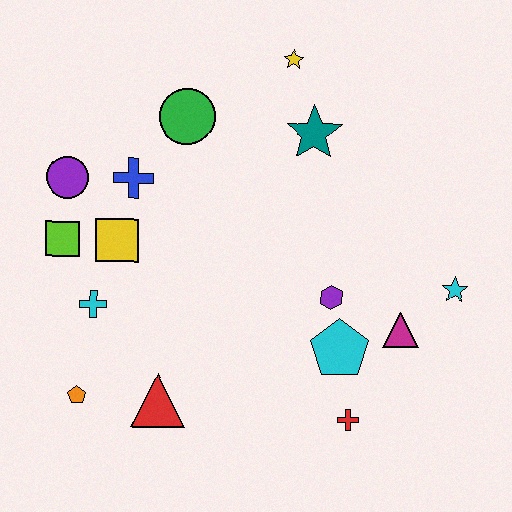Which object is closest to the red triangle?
The orange pentagon is closest to the red triangle.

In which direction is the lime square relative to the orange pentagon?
The lime square is above the orange pentagon.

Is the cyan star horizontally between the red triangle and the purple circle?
No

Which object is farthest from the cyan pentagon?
The purple circle is farthest from the cyan pentagon.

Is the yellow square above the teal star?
No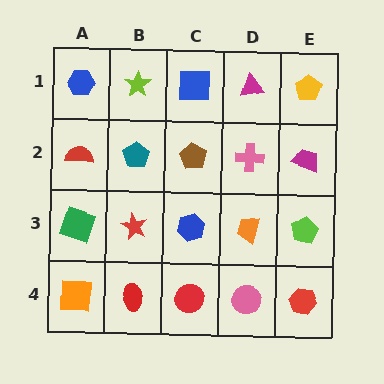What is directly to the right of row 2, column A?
A teal pentagon.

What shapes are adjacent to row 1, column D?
A pink cross (row 2, column D), a blue square (row 1, column C), a yellow pentagon (row 1, column E).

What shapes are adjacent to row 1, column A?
A red semicircle (row 2, column A), a lime star (row 1, column B).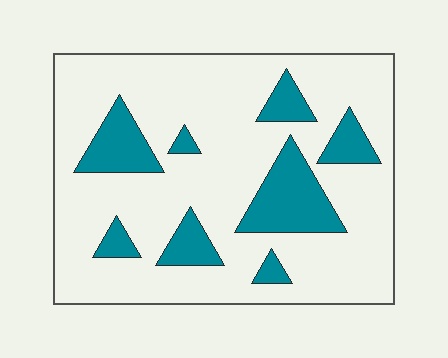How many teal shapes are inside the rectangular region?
8.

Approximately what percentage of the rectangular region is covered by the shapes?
Approximately 20%.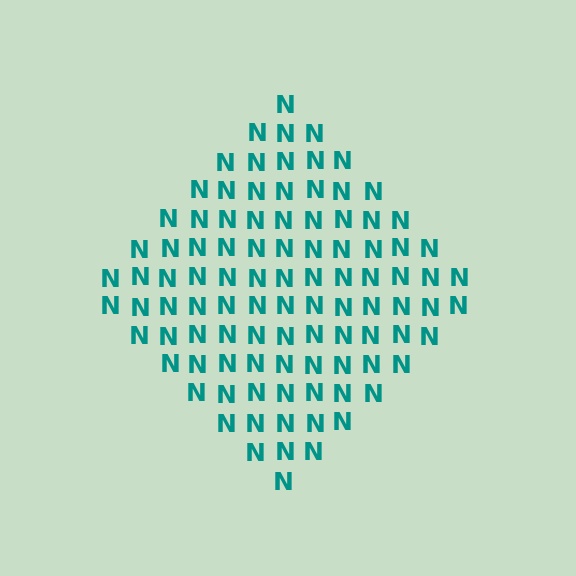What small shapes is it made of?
It is made of small letter N's.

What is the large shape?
The large shape is a diamond.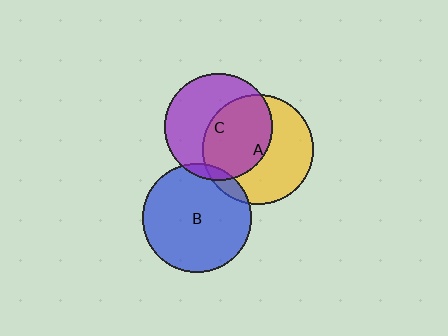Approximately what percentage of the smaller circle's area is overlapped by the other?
Approximately 10%.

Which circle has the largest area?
Circle A (yellow).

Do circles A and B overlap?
Yes.